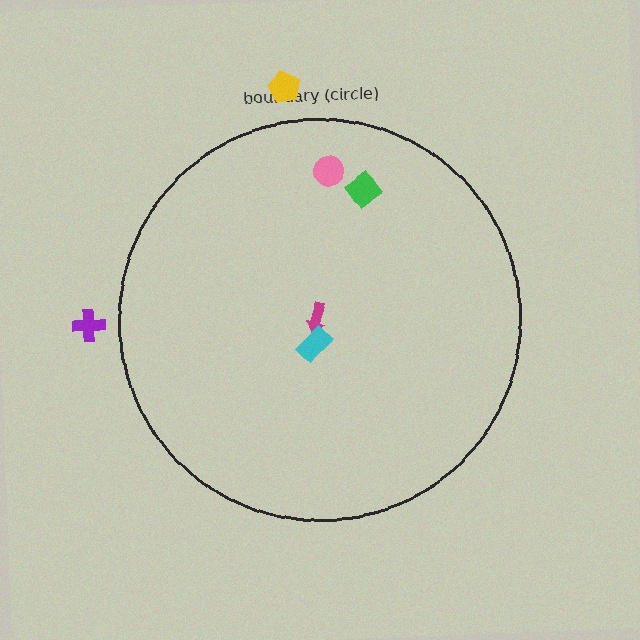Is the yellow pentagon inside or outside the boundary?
Outside.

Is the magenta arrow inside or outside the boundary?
Inside.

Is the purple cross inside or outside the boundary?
Outside.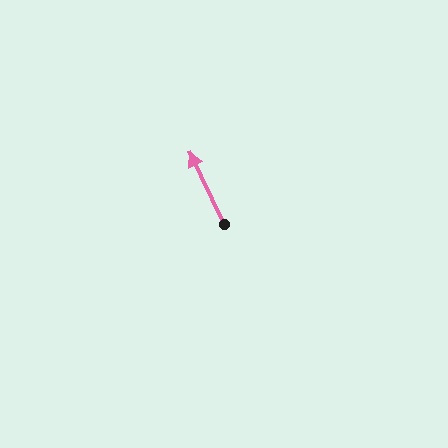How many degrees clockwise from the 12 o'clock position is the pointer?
Approximately 334 degrees.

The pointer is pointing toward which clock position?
Roughly 11 o'clock.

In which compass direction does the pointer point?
Northwest.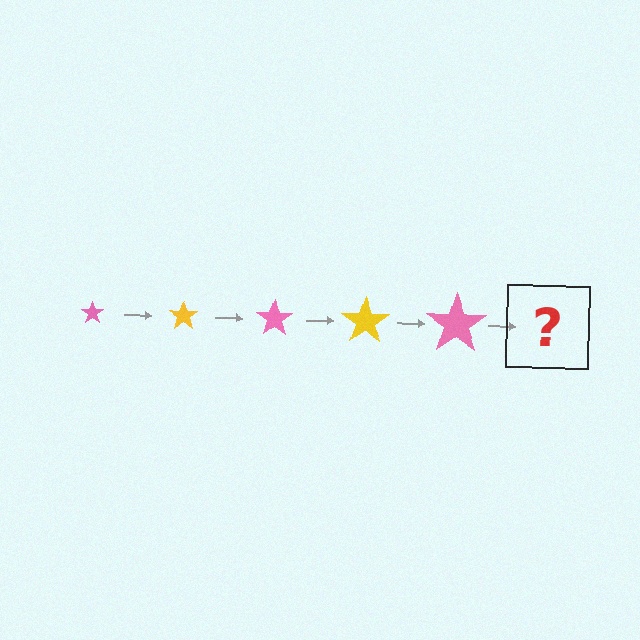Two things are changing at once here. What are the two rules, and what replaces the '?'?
The two rules are that the star grows larger each step and the color cycles through pink and yellow. The '?' should be a yellow star, larger than the previous one.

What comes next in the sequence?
The next element should be a yellow star, larger than the previous one.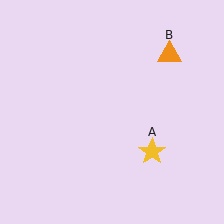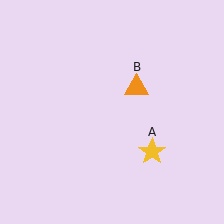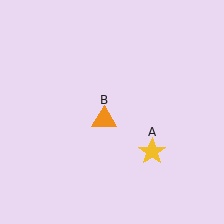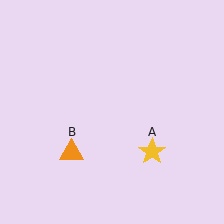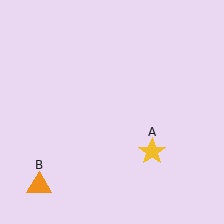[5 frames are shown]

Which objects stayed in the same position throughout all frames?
Yellow star (object A) remained stationary.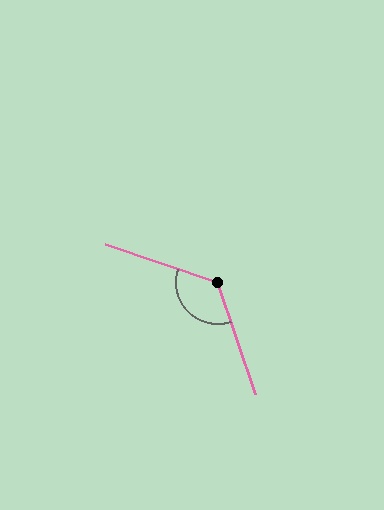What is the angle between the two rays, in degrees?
Approximately 127 degrees.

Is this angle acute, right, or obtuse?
It is obtuse.